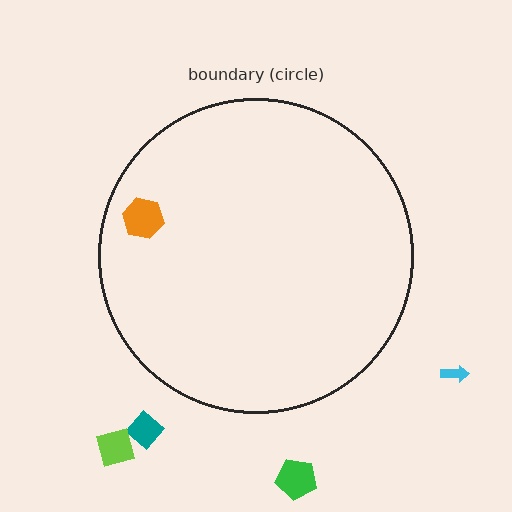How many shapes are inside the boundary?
1 inside, 4 outside.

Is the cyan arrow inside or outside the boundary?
Outside.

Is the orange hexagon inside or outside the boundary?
Inside.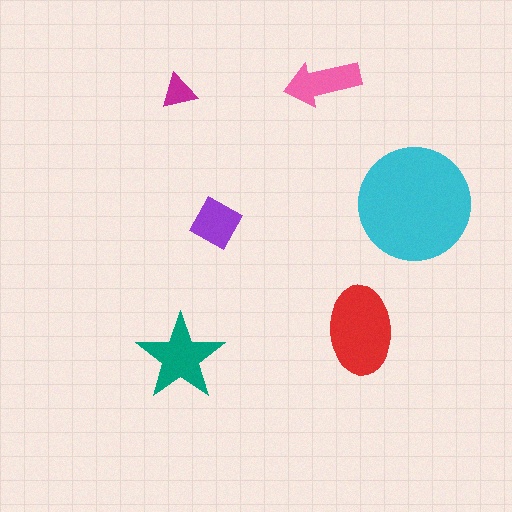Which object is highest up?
The pink arrow is topmost.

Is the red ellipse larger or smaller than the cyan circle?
Smaller.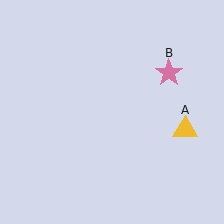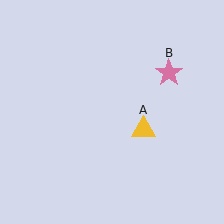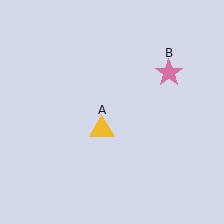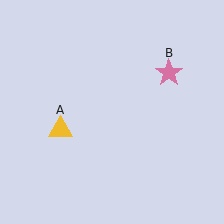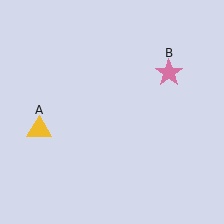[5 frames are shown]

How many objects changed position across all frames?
1 object changed position: yellow triangle (object A).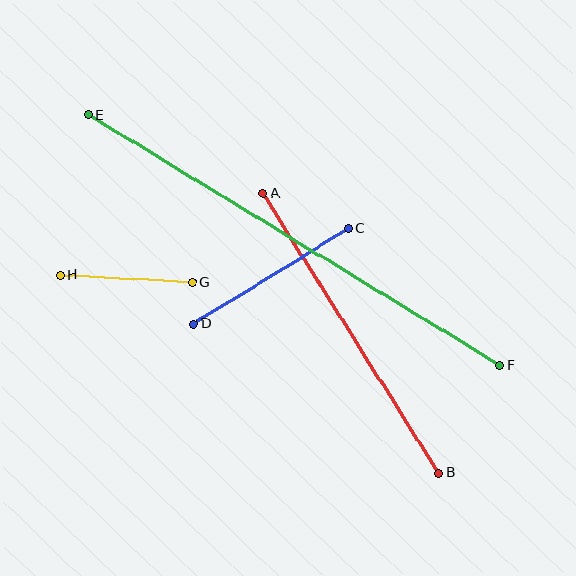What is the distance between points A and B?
The distance is approximately 330 pixels.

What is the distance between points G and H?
The distance is approximately 132 pixels.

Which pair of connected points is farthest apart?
Points E and F are farthest apart.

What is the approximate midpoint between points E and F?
The midpoint is at approximately (294, 240) pixels.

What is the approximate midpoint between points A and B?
The midpoint is at approximately (351, 333) pixels.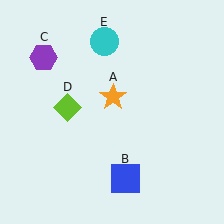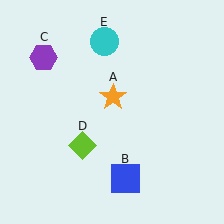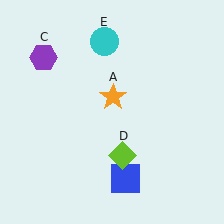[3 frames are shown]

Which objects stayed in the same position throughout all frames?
Orange star (object A) and blue square (object B) and purple hexagon (object C) and cyan circle (object E) remained stationary.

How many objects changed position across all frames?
1 object changed position: lime diamond (object D).